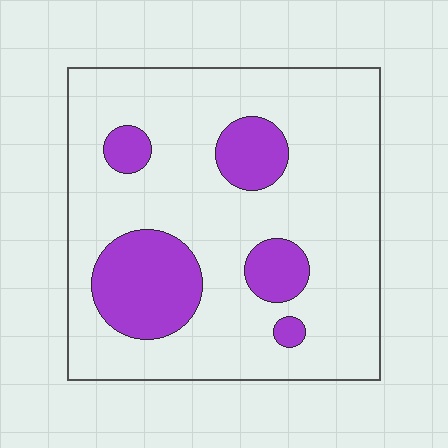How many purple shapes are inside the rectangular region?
5.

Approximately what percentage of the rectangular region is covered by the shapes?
Approximately 20%.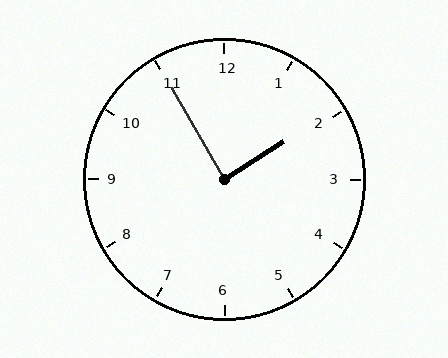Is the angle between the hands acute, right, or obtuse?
It is right.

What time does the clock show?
1:55.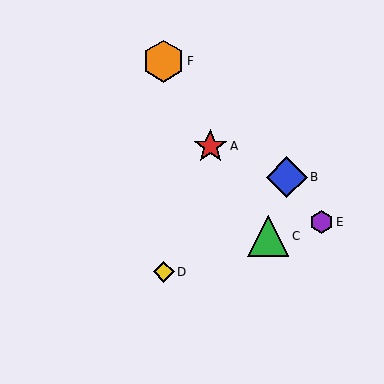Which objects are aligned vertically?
Objects D, F are aligned vertically.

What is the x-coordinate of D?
Object D is at x≈164.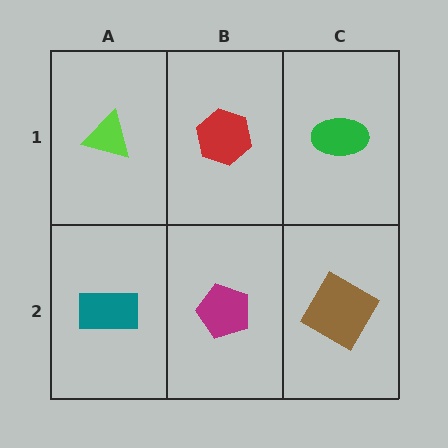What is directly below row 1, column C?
A brown diamond.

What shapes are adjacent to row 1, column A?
A teal rectangle (row 2, column A), a red hexagon (row 1, column B).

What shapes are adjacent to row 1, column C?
A brown diamond (row 2, column C), a red hexagon (row 1, column B).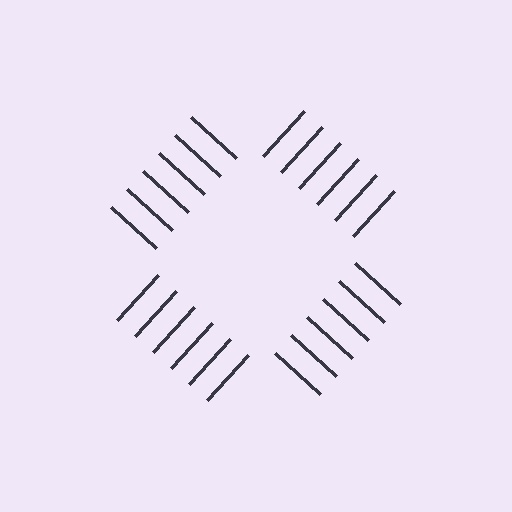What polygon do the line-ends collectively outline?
An illusory square — the line segments terminate on its edges but no continuous stroke is drawn.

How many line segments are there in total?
24 — 6 along each of the 4 edges.